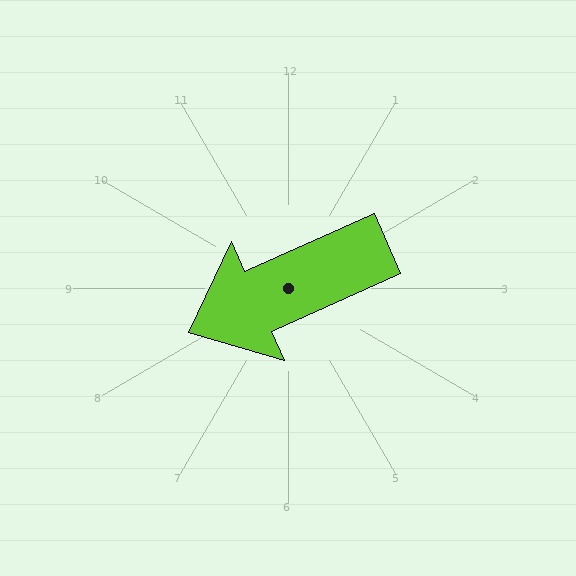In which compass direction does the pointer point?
Southwest.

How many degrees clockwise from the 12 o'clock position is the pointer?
Approximately 246 degrees.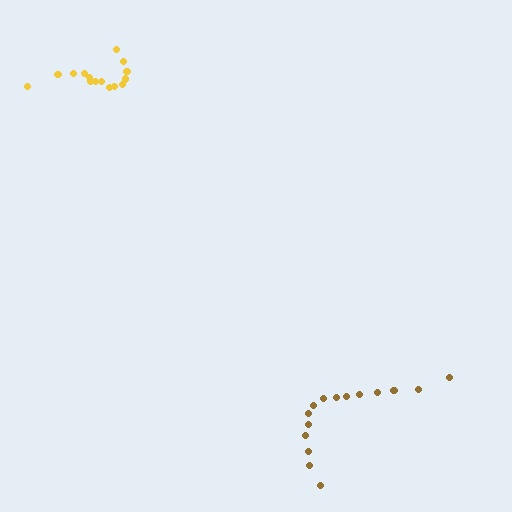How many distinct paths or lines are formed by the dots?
There are 2 distinct paths.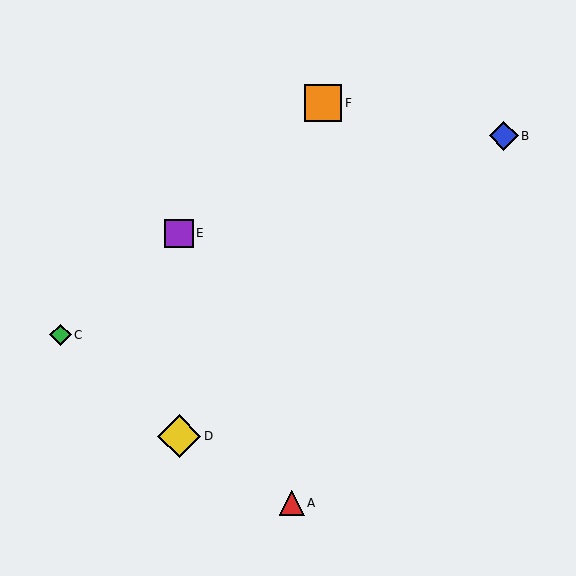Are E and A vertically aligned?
No, E is at x≈179 and A is at x≈292.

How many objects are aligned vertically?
2 objects (D, E) are aligned vertically.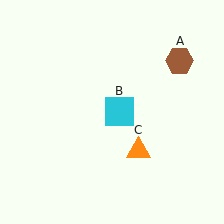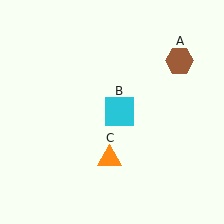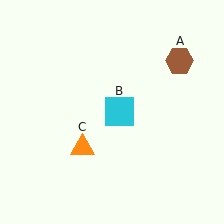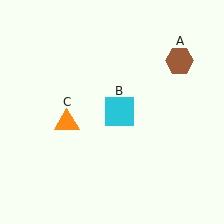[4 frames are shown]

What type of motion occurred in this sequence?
The orange triangle (object C) rotated clockwise around the center of the scene.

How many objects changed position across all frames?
1 object changed position: orange triangle (object C).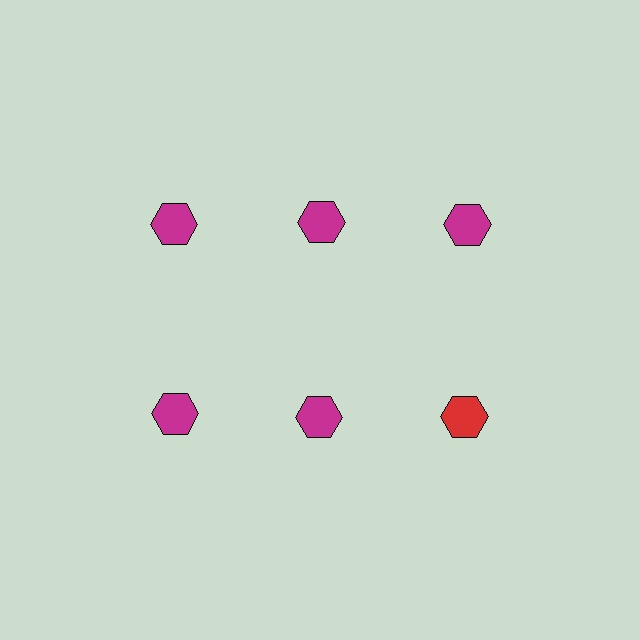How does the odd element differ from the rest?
It has a different color: red instead of magenta.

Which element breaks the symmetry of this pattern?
The red hexagon in the second row, center column breaks the symmetry. All other shapes are magenta hexagons.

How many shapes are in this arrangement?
There are 6 shapes arranged in a grid pattern.